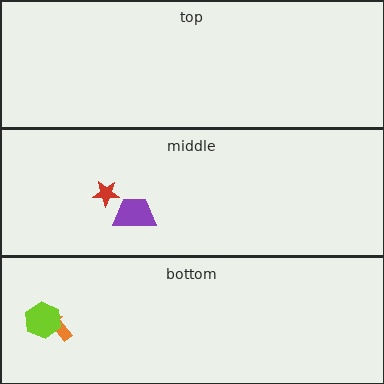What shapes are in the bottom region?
The orange arrow, the lime hexagon.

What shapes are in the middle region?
The red star, the purple trapezoid.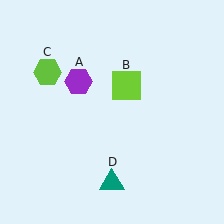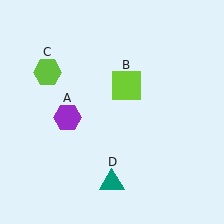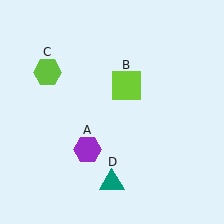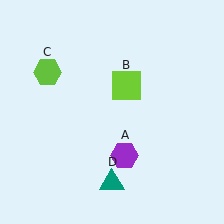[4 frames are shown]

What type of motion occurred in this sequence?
The purple hexagon (object A) rotated counterclockwise around the center of the scene.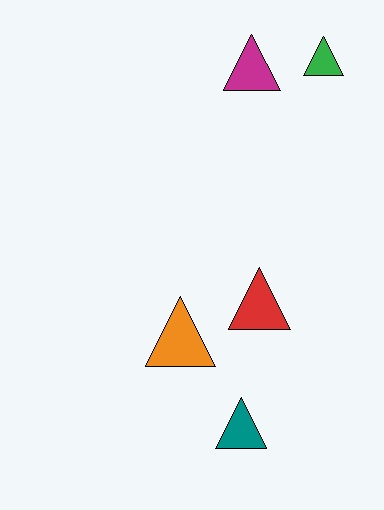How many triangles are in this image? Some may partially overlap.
There are 5 triangles.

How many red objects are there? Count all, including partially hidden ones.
There is 1 red object.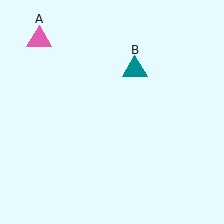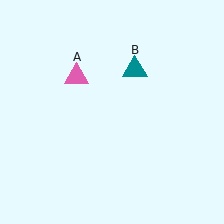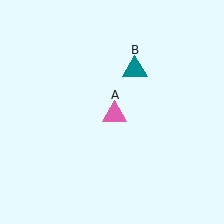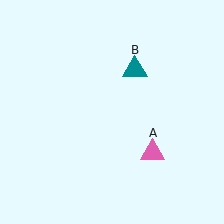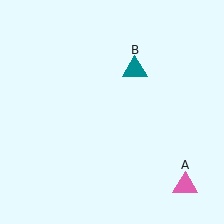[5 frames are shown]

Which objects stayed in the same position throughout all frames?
Teal triangle (object B) remained stationary.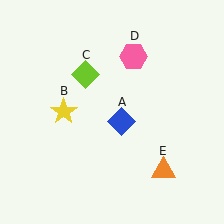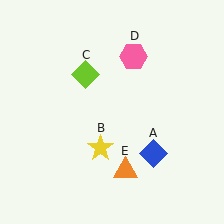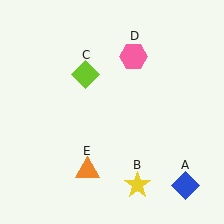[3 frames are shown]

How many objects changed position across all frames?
3 objects changed position: blue diamond (object A), yellow star (object B), orange triangle (object E).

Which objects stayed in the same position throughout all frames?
Lime diamond (object C) and pink hexagon (object D) remained stationary.